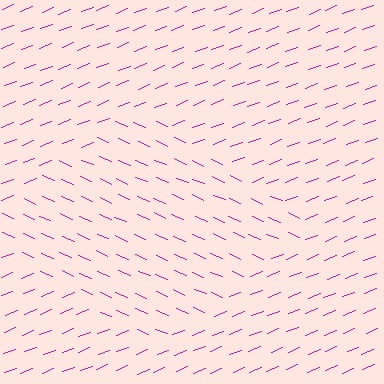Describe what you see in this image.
The image is filled with small magenta line segments. A diamond region in the image has lines oriented differently from the surrounding lines, creating a visible texture boundary.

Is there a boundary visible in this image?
Yes, there is a texture boundary formed by a change in line orientation.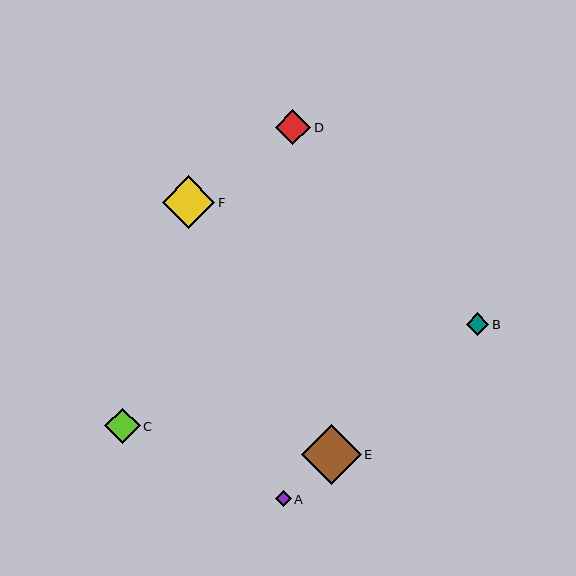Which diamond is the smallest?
Diamond A is the smallest with a size of approximately 15 pixels.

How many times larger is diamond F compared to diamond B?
Diamond F is approximately 2.3 times the size of diamond B.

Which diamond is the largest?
Diamond E is the largest with a size of approximately 60 pixels.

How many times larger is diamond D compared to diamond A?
Diamond D is approximately 2.3 times the size of diamond A.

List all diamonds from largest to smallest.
From largest to smallest: E, F, C, D, B, A.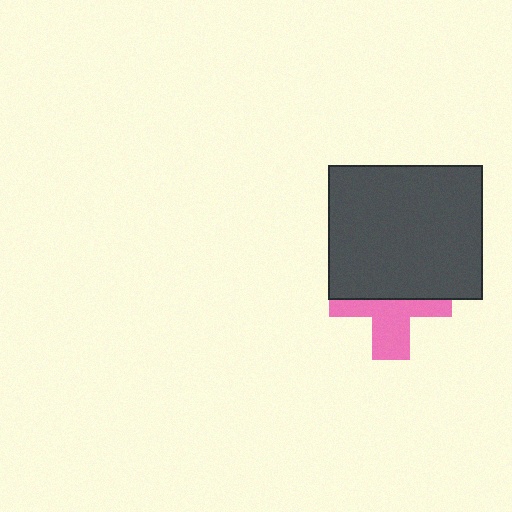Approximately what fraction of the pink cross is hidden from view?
Roughly 52% of the pink cross is hidden behind the dark gray rectangle.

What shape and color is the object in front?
The object in front is a dark gray rectangle.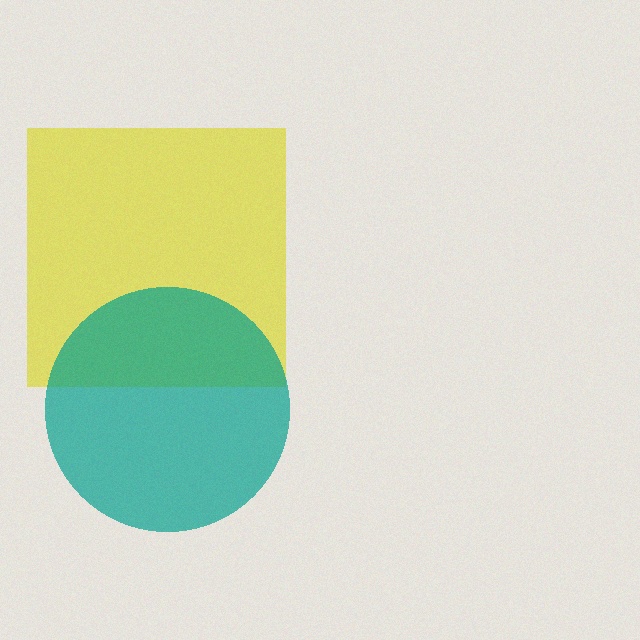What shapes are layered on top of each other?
The layered shapes are: a yellow square, a teal circle.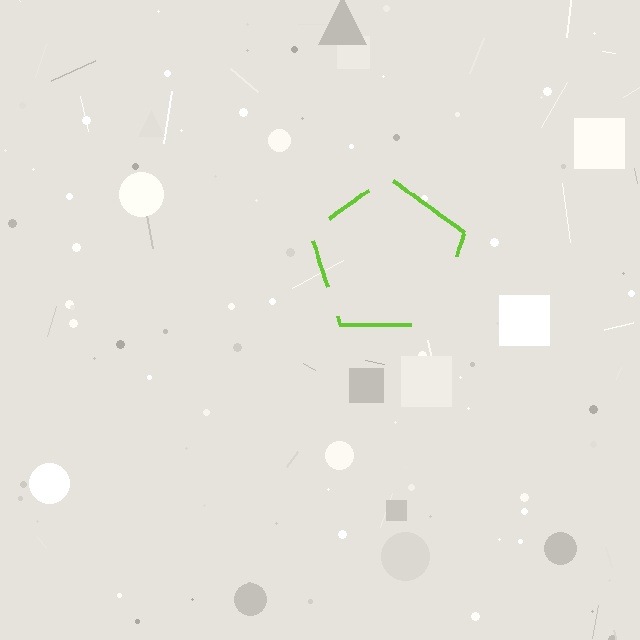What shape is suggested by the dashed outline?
The dashed outline suggests a pentagon.